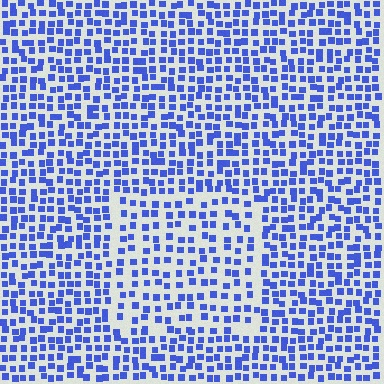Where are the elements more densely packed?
The elements are more densely packed outside the rectangle boundary.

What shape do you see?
I see a rectangle.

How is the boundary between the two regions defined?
The boundary is defined by a change in element density (approximately 1.6x ratio). All elements are the same color, size, and shape.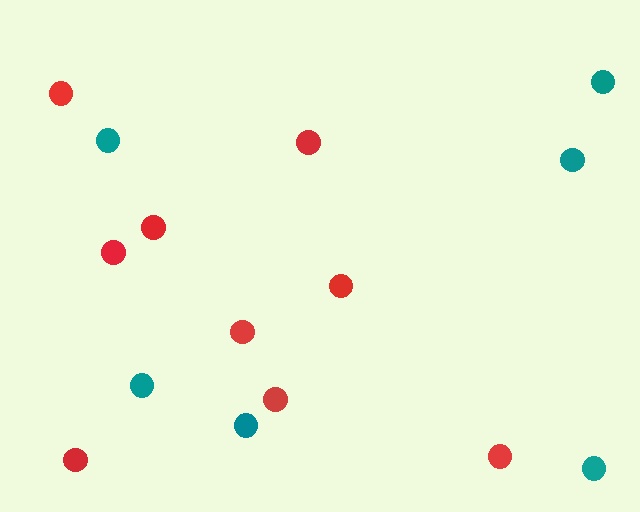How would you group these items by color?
There are 2 groups: one group of red circles (9) and one group of teal circles (6).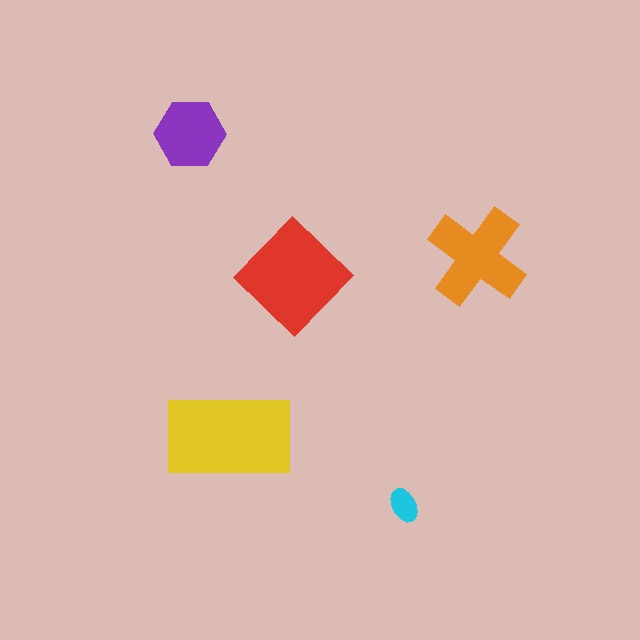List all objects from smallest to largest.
The cyan ellipse, the purple hexagon, the orange cross, the red diamond, the yellow rectangle.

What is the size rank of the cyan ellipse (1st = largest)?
5th.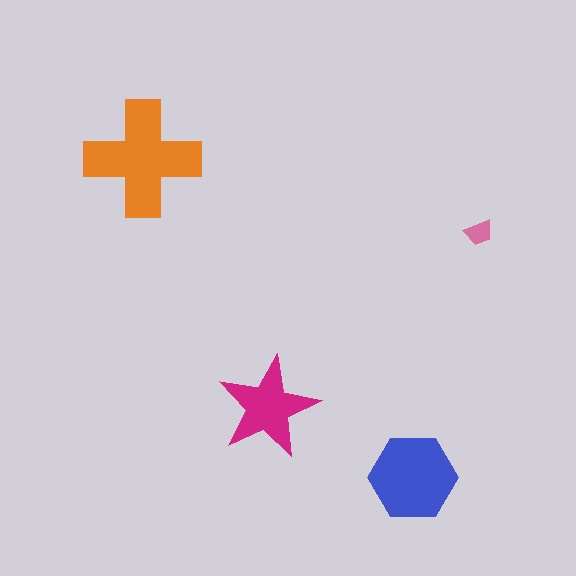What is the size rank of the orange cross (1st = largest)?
1st.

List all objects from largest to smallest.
The orange cross, the blue hexagon, the magenta star, the pink trapezoid.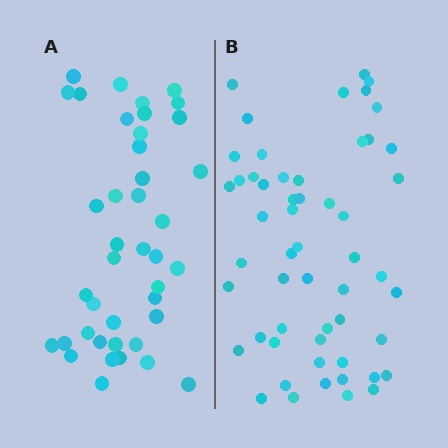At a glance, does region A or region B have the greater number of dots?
Region B (the right region) has more dots.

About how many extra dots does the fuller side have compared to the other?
Region B has approximately 15 more dots than region A.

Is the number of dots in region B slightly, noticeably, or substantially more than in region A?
Region B has noticeably more, but not dramatically so. The ratio is roughly 1.3 to 1.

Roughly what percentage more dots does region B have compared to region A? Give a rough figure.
About 30% more.